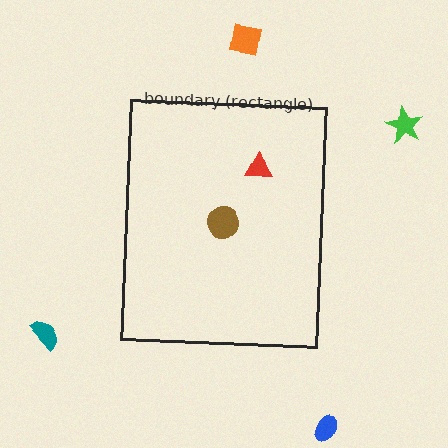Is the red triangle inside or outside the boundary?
Inside.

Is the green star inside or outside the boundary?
Outside.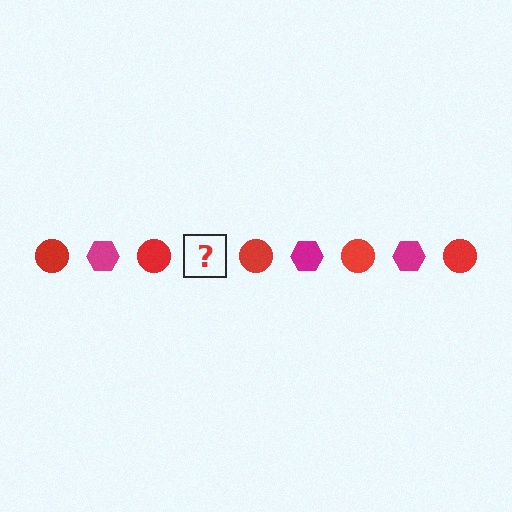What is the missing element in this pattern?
The missing element is a magenta hexagon.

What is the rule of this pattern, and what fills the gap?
The rule is that the pattern alternates between red circle and magenta hexagon. The gap should be filled with a magenta hexagon.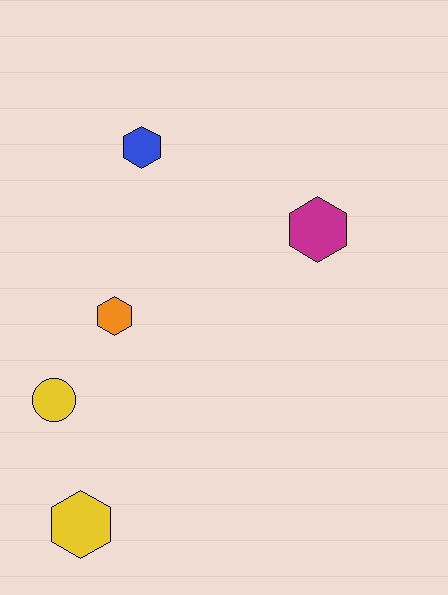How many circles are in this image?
There is 1 circle.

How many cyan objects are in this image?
There are no cyan objects.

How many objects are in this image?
There are 5 objects.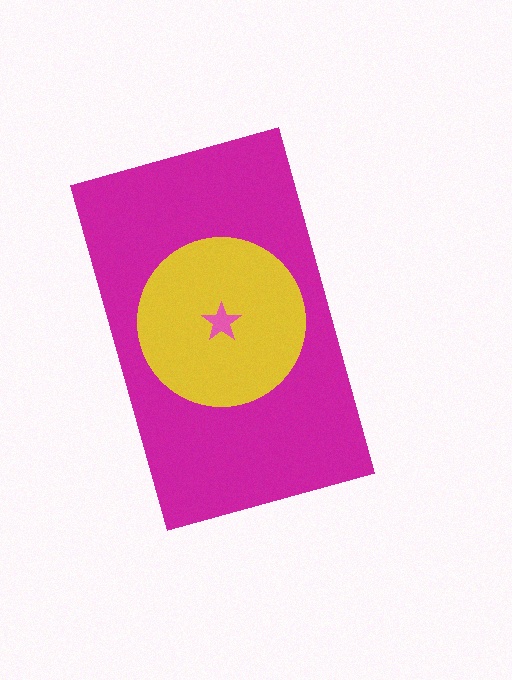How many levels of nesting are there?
3.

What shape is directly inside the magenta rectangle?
The yellow circle.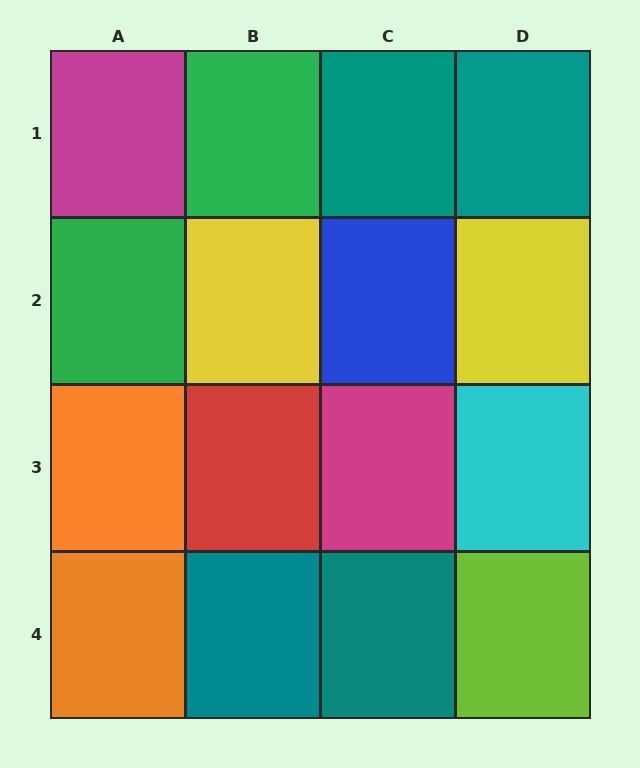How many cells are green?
2 cells are green.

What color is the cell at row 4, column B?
Teal.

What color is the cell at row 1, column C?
Teal.